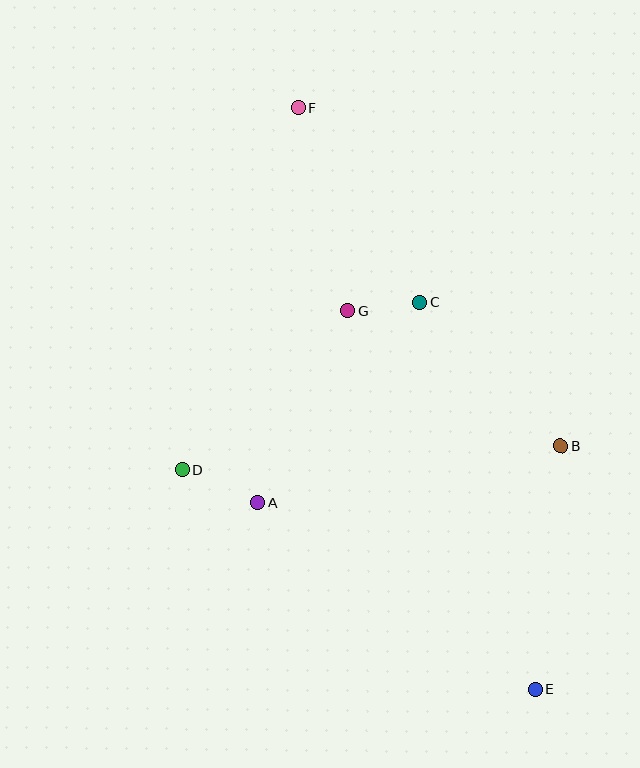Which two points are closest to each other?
Points C and G are closest to each other.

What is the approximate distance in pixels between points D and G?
The distance between D and G is approximately 229 pixels.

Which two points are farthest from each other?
Points E and F are farthest from each other.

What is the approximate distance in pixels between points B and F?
The distance between B and F is approximately 429 pixels.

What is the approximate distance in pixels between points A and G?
The distance between A and G is approximately 212 pixels.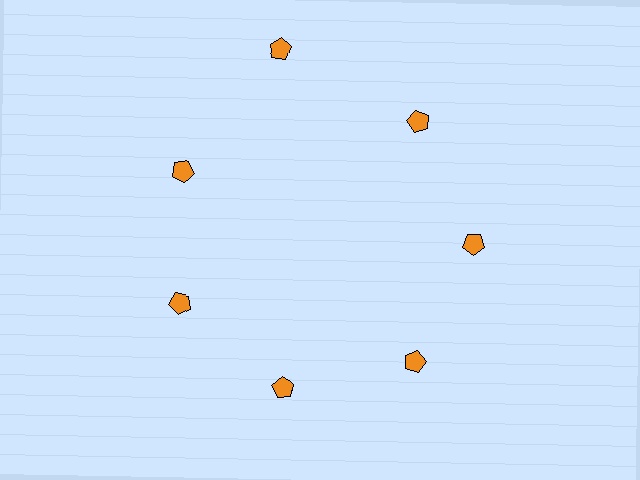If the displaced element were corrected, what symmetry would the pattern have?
It would have 7-fold rotational symmetry — the pattern would map onto itself every 51 degrees.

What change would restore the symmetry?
The symmetry would be restored by moving it inward, back onto the ring so that all 7 pentagons sit at equal angles and equal distance from the center.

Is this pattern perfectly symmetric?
No. The 7 orange pentagons are arranged in a ring, but one element near the 12 o'clock position is pushed outward from the center, breaking the 7-fold rotational symmetry.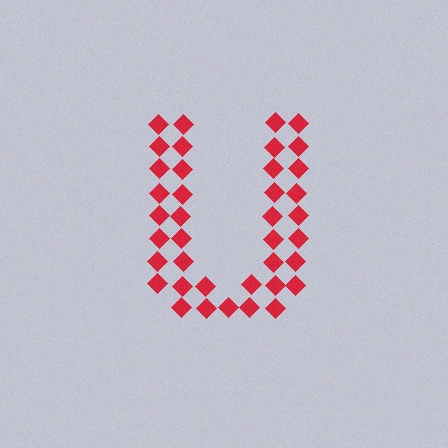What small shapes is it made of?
It is made of small diamonds.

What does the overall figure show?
The overall figure shows the letter U.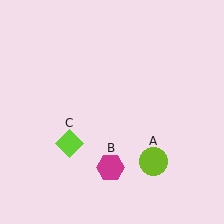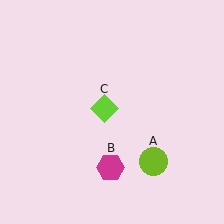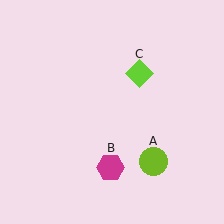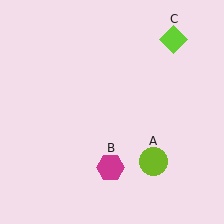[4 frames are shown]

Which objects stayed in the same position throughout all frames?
Lime circle (object A) and magenta hexagon (object B) remained stationary.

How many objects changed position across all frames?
1 object changed position: lime diamond (object C).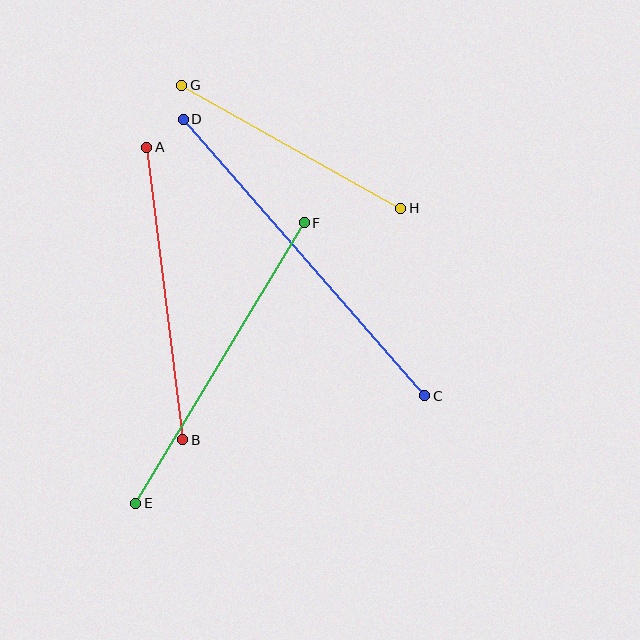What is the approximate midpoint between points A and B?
The midpoint is at approximately (165, 293) pixels.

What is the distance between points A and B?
The distance is approximately 295 pixels.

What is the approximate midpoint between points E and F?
The midpoint is at approximately (220, 363) pixels.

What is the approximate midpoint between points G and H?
The midpoint is at approximately (291, 147) pixels.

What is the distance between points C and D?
The distance is approximately 367 pixels.